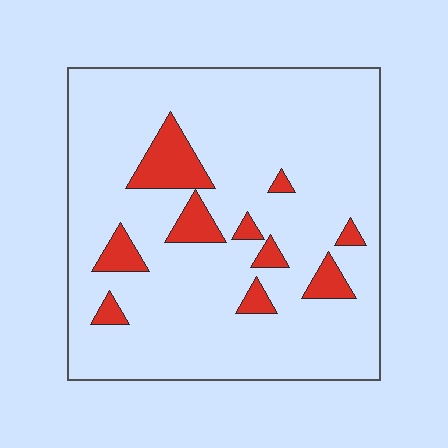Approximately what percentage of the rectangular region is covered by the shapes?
Approximately 10%.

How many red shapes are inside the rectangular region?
10.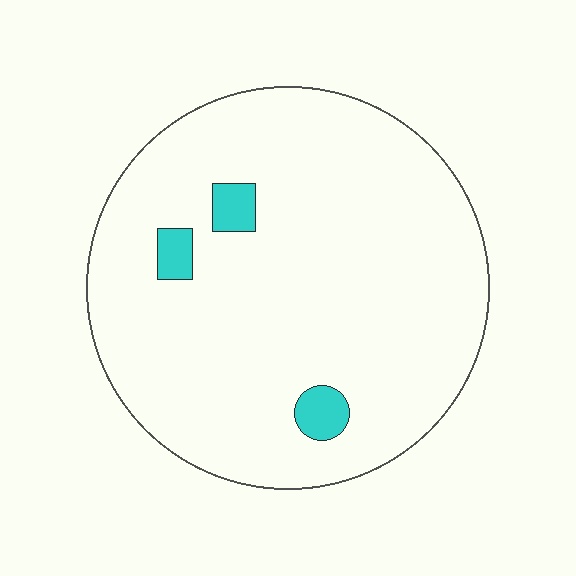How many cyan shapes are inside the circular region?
3.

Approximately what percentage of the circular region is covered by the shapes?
Approximately 5%.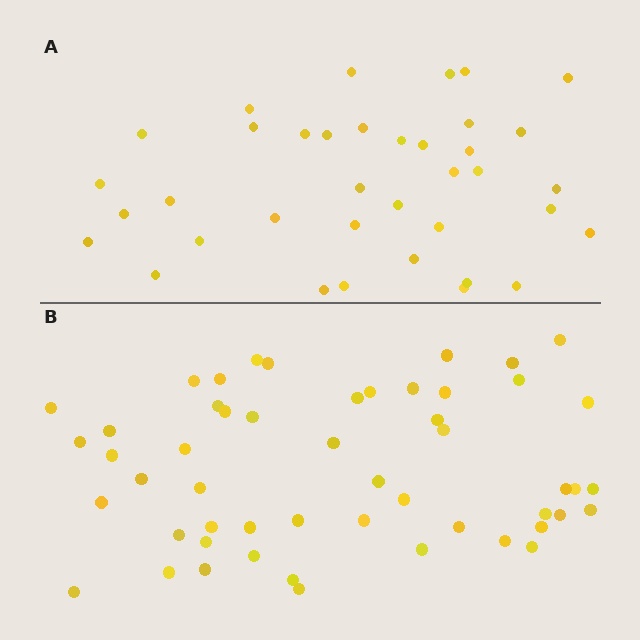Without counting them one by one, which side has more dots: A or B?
Region B (the bottom region) has more dots.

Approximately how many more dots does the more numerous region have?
Region B has approximately 15 more dots than region A.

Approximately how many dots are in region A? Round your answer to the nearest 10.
About 40 dots. (The exact count is 37, which rounds to 40.)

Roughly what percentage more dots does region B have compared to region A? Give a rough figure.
About 40% more.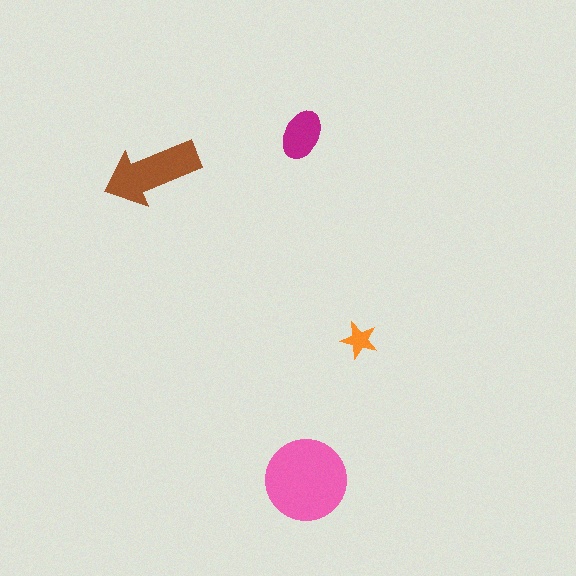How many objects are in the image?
There are 4 objects in the image.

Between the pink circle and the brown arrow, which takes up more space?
The pink circle.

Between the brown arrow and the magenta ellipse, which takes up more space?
The brown arrow.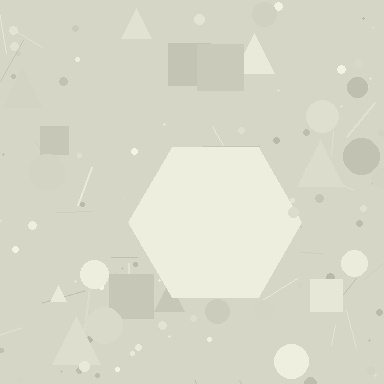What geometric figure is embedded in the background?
A hexagon is embedded in the background.